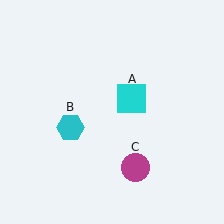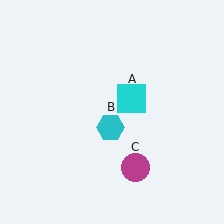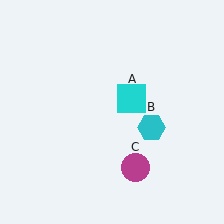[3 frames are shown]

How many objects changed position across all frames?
1 object changed position: cyan hexagon (object B).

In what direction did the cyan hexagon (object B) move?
The cyan hexagon (object B) moved right.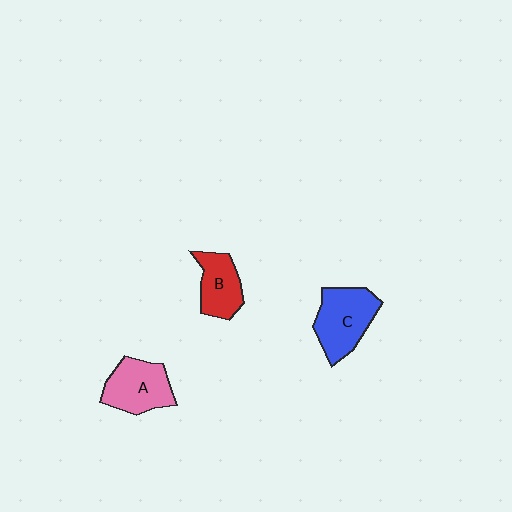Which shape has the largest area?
Shape C (blue).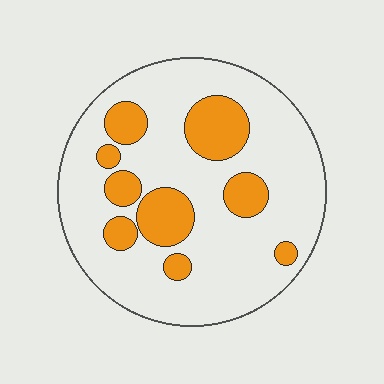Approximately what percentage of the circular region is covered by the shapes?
Approximately 25%.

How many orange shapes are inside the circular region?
9.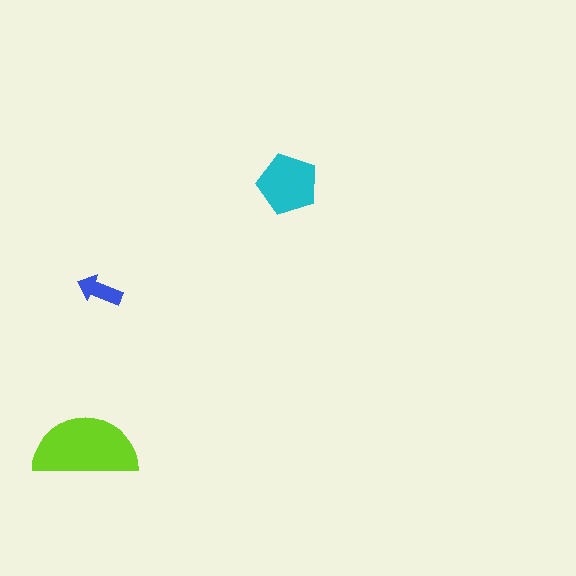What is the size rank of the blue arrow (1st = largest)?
3rd.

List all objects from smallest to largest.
The blue arrow, the cyan pentagon, the lime semicircle.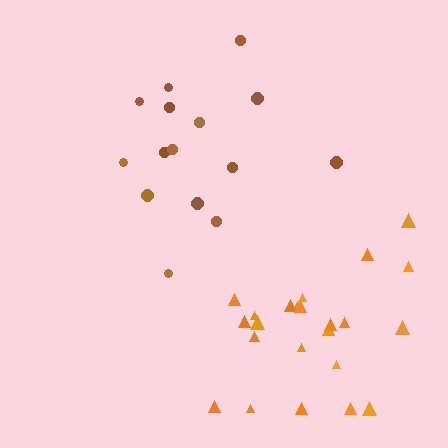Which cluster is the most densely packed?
Orange.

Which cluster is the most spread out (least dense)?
Brown.